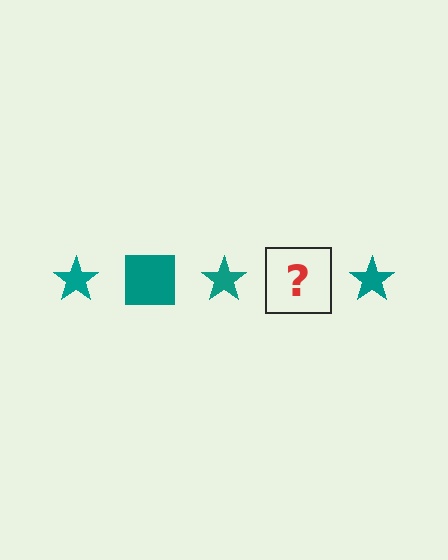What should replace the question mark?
The question mark should be replaced with a teal square.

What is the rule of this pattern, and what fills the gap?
The rule is that the pattern cycles through star, square shapes in teal. The gap should be filled with a teal square.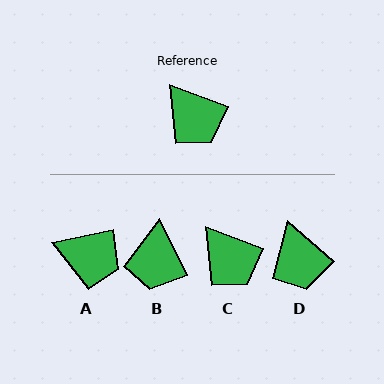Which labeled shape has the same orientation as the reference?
C.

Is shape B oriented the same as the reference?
No, it is off by about 44 degrees.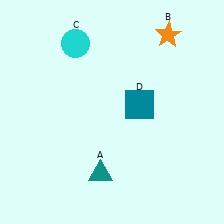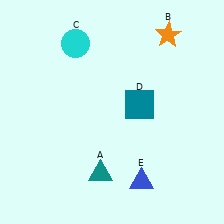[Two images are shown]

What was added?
A blue triangle (E) was added in Image 2.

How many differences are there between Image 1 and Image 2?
There is 1 difference between the two images.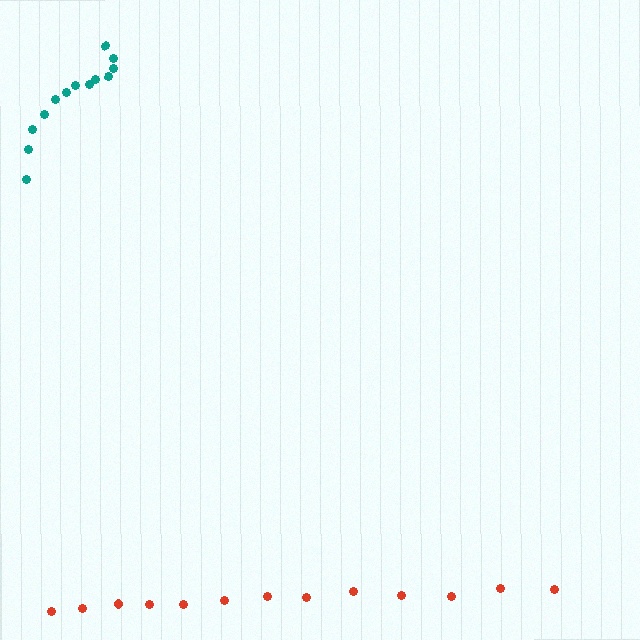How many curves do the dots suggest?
There are 2 distinct paths.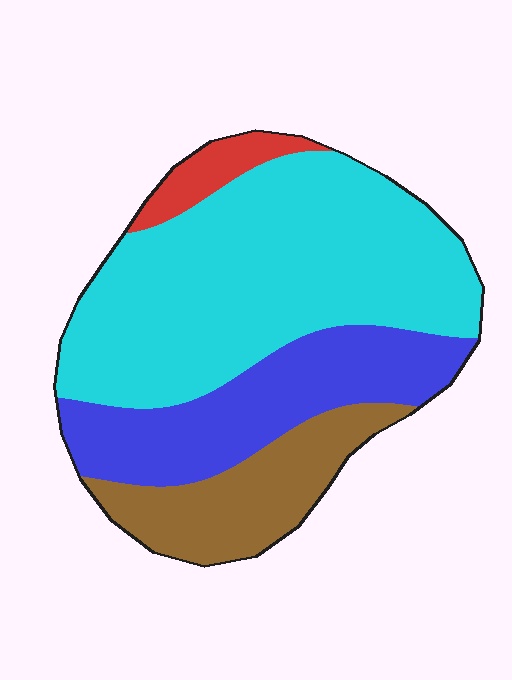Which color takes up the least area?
Red, at roughly 5%.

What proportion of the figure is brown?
Brown takes up about one sixth (1/6) of the figure.